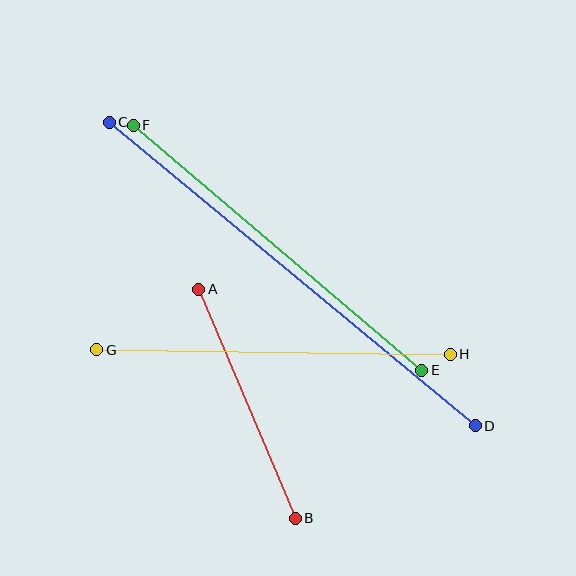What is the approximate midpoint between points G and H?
The midpoint is at approximately (273, 352) pixels.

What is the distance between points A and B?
The distance is approximately 248 pixels.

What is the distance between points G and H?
The distance is approximately 354 pixels.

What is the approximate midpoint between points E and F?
The midpoint is at approximately (278, 248) pixels.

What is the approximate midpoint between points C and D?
The midpoint is at approximately (292, 274) pixels.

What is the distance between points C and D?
The distance is approximately 476 pixels.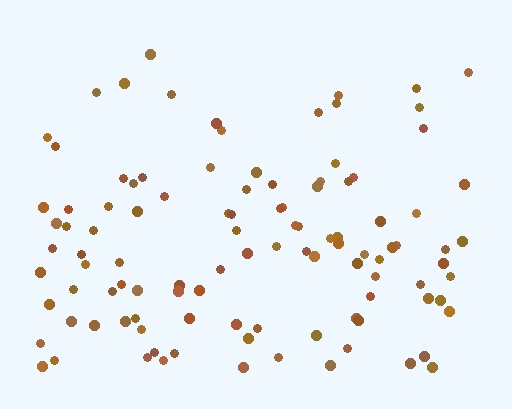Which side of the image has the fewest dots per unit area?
The top.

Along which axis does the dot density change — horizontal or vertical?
Vertical.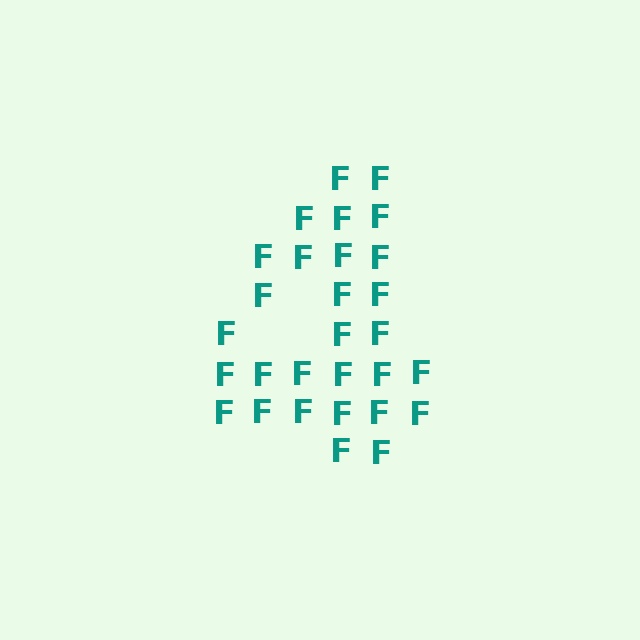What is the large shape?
The large shape is the digit 4.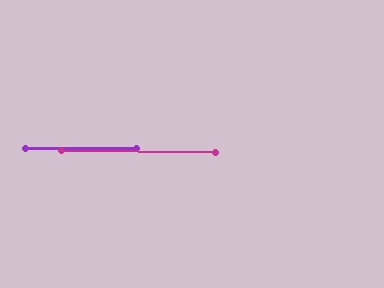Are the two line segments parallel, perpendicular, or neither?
Parallel — their directions differ by only 0.6°.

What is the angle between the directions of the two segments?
Approximately 1 degree.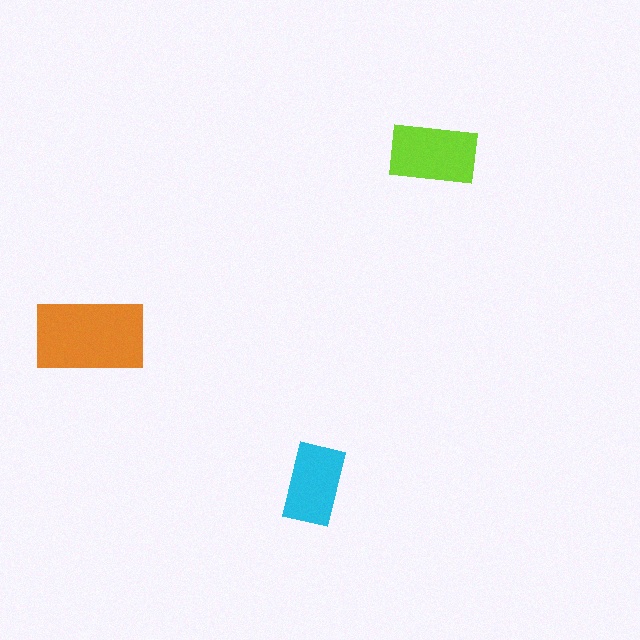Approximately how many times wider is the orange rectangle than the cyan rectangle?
About 1.5 times wider.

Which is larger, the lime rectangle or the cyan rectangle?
The lime one.